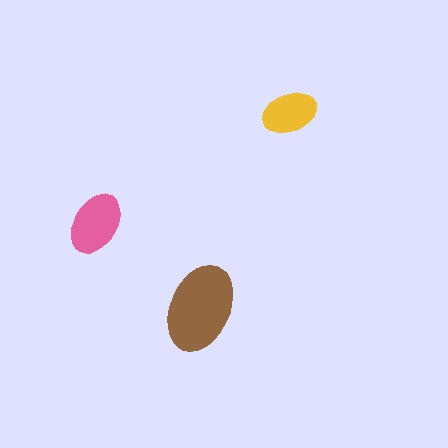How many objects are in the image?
There are 3 objects in the image.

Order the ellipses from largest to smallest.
the brown one, the pink one, the yellow one.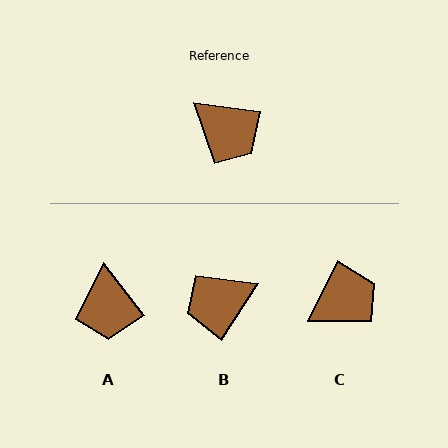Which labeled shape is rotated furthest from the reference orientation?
B, about 116 degrees away.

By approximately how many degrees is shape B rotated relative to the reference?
Approximately 116 degrees clockwise.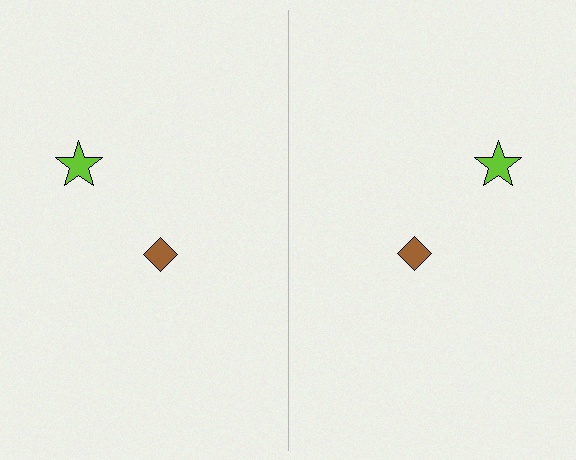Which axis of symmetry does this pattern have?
The pattern has a vertical axis of symmetry running through the center of the image.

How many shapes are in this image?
There are 4 shapes in this image.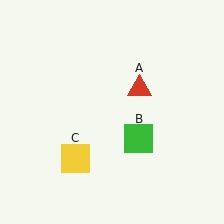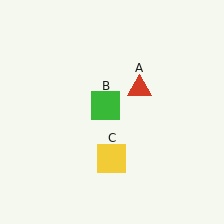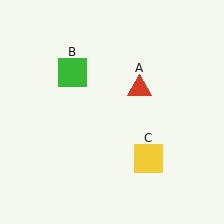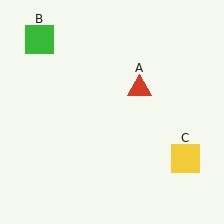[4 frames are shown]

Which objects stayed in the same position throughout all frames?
Red triangle (object A) remained stationary.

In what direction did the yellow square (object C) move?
The yellow square (object C) moved right.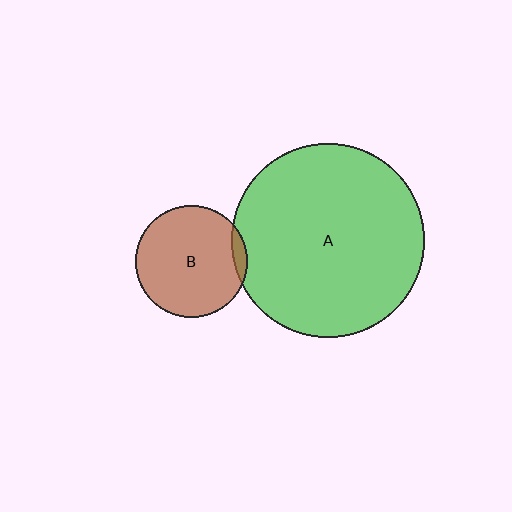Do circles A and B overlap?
Yes.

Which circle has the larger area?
Circle A (green).